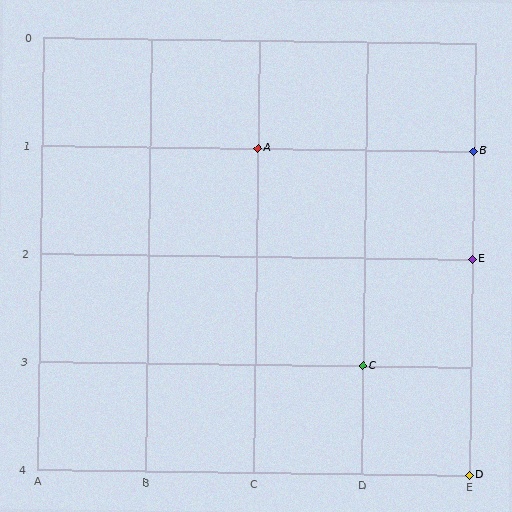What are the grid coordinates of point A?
Point A is at grid coordinates (C, 1).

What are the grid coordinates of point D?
Point D is at grid coordinates (E, 4).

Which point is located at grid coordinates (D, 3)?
Point C is at (D, 3).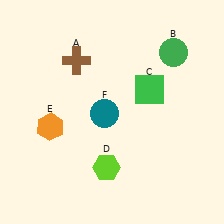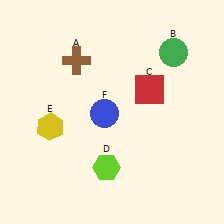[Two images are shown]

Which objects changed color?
C changed from green to red. E changed from orange to yellow. F changed from teal to blue.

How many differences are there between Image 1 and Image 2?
There are 3 differences between the two images.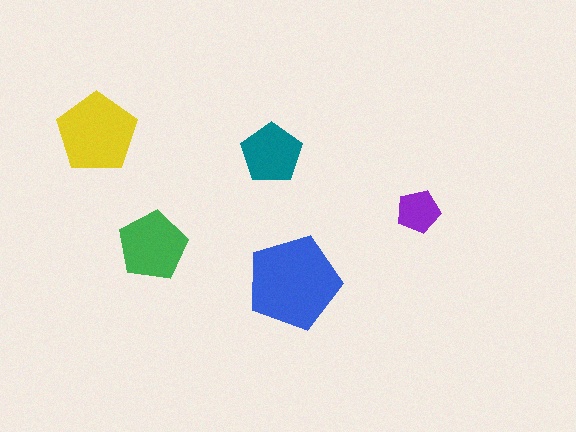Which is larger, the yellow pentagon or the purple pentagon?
The yellow one.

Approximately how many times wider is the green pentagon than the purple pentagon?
About 1.5 times wider.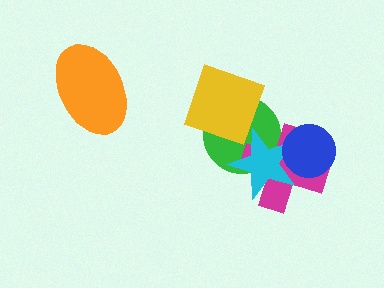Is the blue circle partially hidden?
No, no other shape covers it.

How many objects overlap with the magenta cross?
3 objects overlap with the magenta cross.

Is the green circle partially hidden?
Yes, it is partially covered by another shape.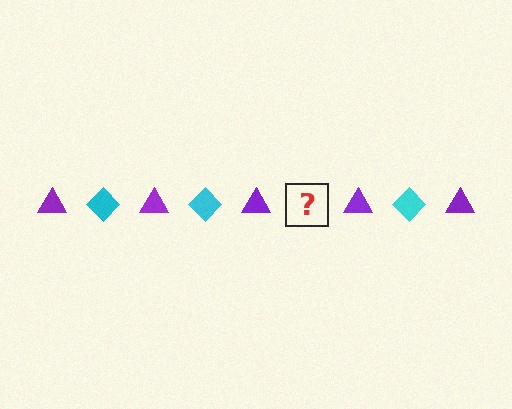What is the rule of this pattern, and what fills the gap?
The rule is that the pattern alternates between purple triangle and cyan diamond. The gap should be filled with a cyan diamond.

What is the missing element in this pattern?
The missing element is a cyan diamond.